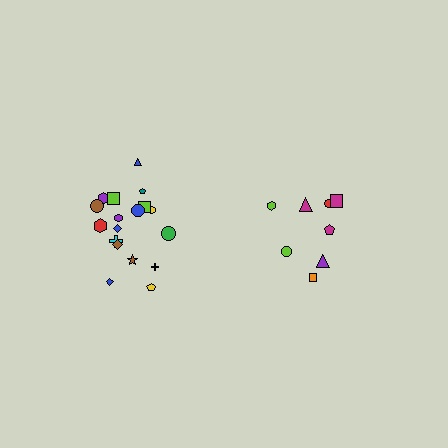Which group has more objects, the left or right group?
The left group.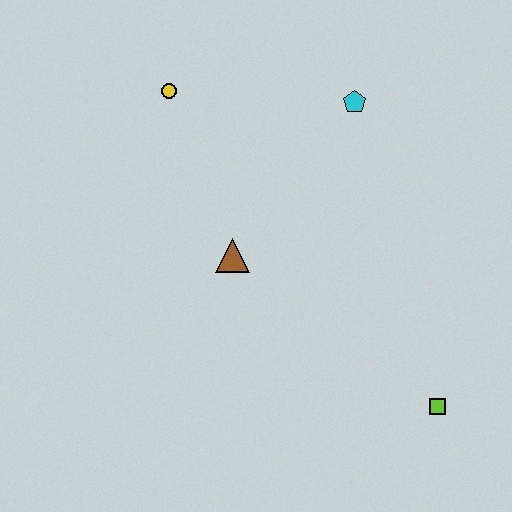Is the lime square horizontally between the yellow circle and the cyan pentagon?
No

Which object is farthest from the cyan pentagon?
The lime square is farthest from the cyan pentagon.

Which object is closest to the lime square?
The brown triangle is closest to the lime square.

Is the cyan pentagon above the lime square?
Yes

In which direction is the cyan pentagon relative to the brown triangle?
The cyan pentagon is above the brown triangle.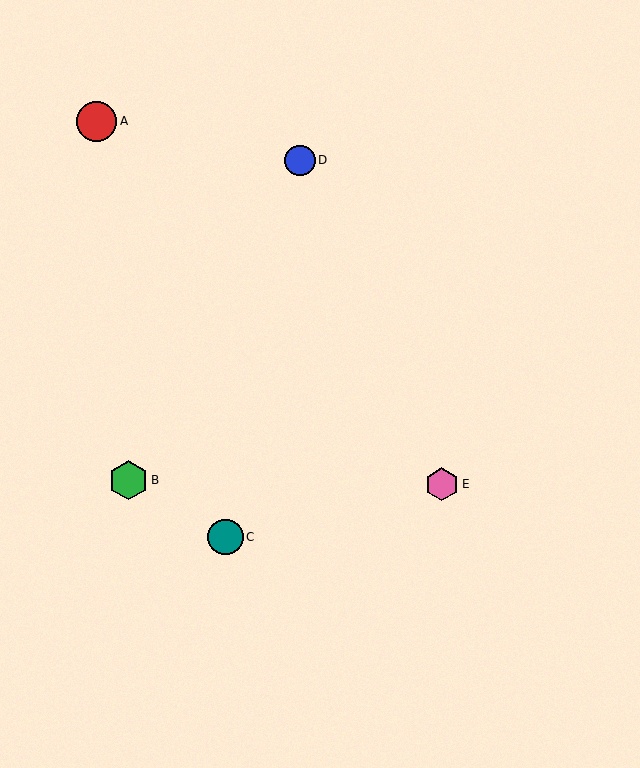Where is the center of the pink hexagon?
The center of the pink hexagon is at (442, 484).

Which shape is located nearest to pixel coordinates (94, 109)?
The red circle (labeled A) at (97, 121) is nearest to that location.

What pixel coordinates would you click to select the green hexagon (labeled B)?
Click at (128, 480) to select the green hexagon B.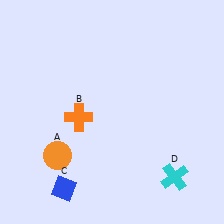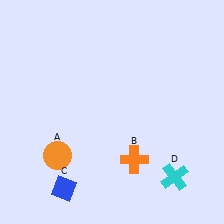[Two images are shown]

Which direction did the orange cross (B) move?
The orange cross (B) moved right.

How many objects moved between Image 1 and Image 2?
1 object moved between the two images.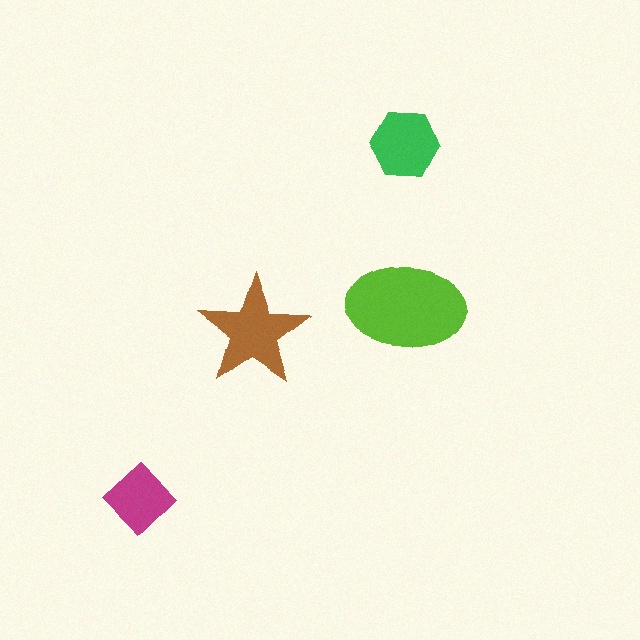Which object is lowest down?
The magenta diamond is bottommost.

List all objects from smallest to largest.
The magenta diamond, the green hexagon, the brown star, the lime ellipse.